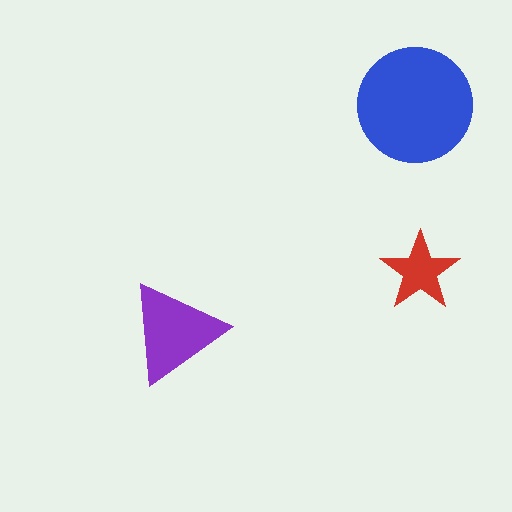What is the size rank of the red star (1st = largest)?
3rd.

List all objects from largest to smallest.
The blue circle, the purple triangle, the red star.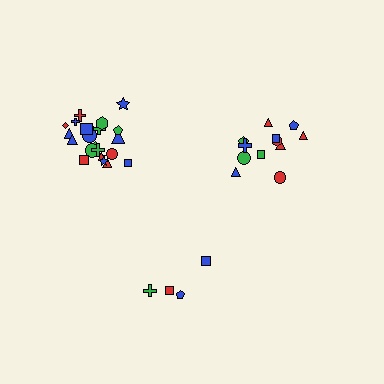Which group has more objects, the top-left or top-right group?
The top-left group.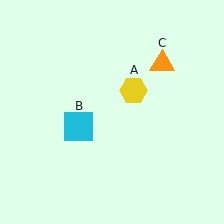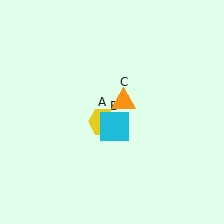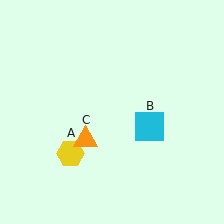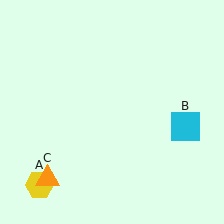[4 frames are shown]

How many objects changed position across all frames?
3 objects changed position: yellow hexagon (object A), cyan square (object B), orange triangle (object C).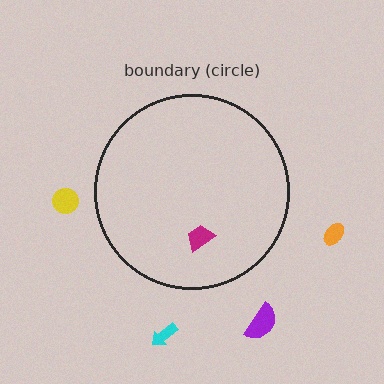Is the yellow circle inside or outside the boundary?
Outside.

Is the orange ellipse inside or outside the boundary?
Outside.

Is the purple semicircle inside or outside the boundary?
Outside.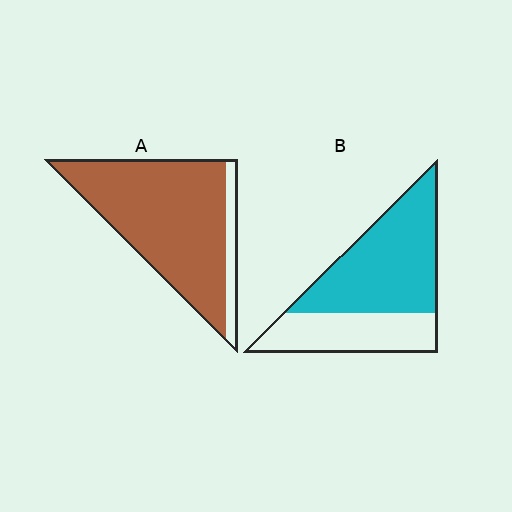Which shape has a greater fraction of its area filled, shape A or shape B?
Shape A.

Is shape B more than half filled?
Yes.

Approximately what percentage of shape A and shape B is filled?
A is approximately 90% and B is approximately 65%.